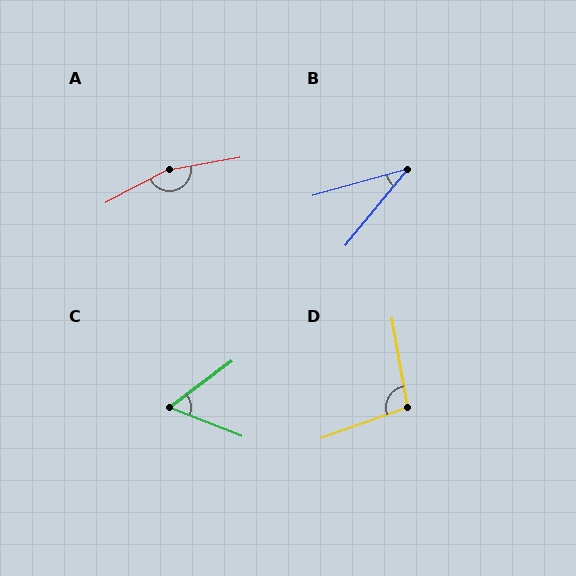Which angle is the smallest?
B, at approximately 35 degrees.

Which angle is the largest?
A, at approximately 163 degrees.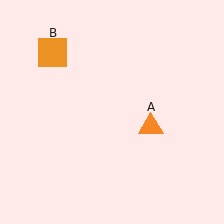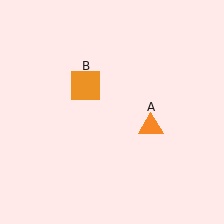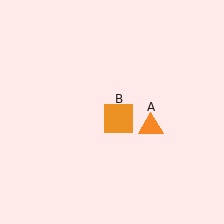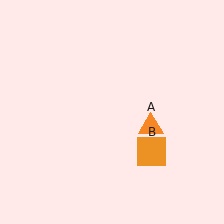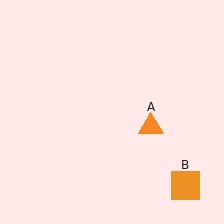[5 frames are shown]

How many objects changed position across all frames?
1 object changed position: orange square (object B).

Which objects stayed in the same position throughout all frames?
Orange triangle (object A) remained stationary.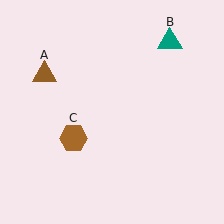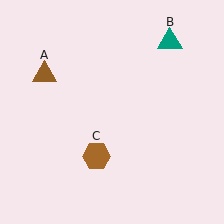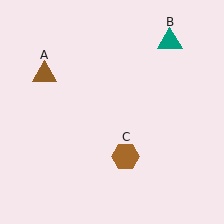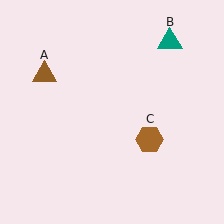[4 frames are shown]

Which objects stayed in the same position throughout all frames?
Brown triangle (object A) and teal triangle (object B) remained stationary.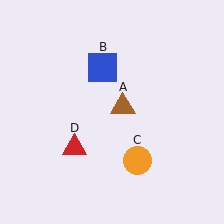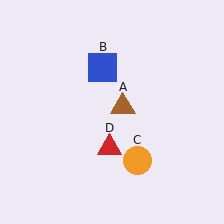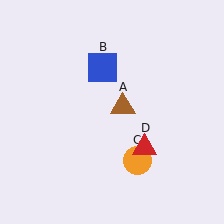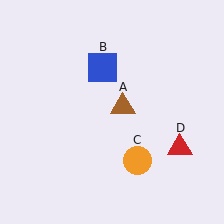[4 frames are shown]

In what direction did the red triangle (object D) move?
The red triangle (object D) moved right.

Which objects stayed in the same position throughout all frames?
Brown triangle (object A) and blue square (object B) and orange circle (object C) remained stationary.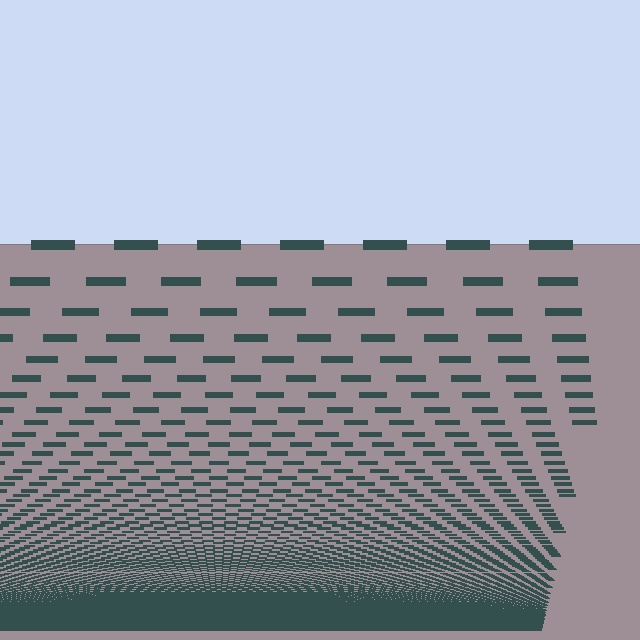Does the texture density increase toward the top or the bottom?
Density increases toward the bottom.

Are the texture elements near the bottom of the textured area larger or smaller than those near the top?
Smaller. The gradient is inverted — elements near the bottom are smaller and denser.